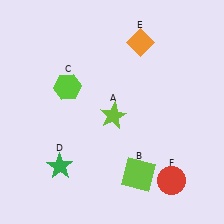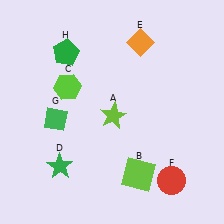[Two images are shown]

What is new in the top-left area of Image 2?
A green pentagon (H) was added in the top-left area of Image 2.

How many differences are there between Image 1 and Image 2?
There are 2 differences between the two images.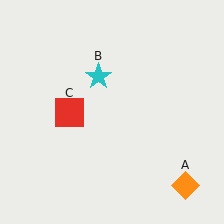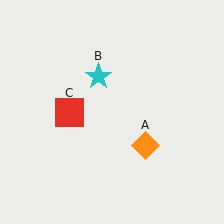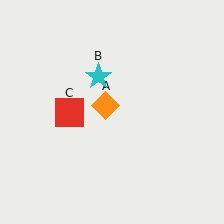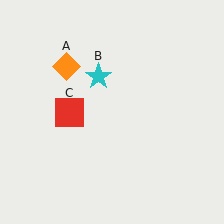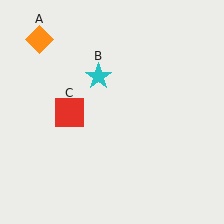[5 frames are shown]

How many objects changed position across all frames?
1 object changed position: orange diamond (object A).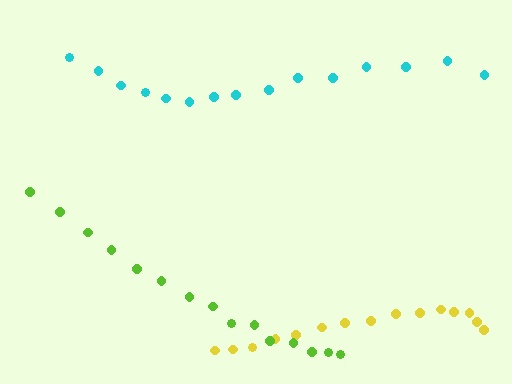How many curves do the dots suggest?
There are 3 distinct paths.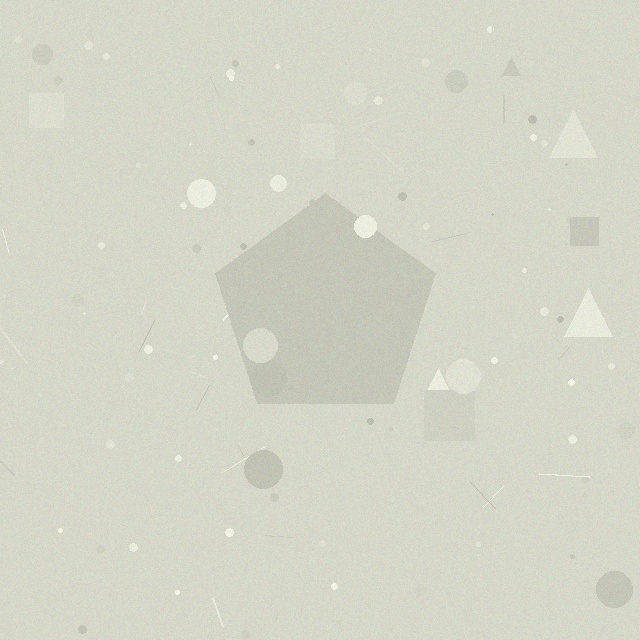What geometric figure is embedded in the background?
A pentagon is embedded in the background.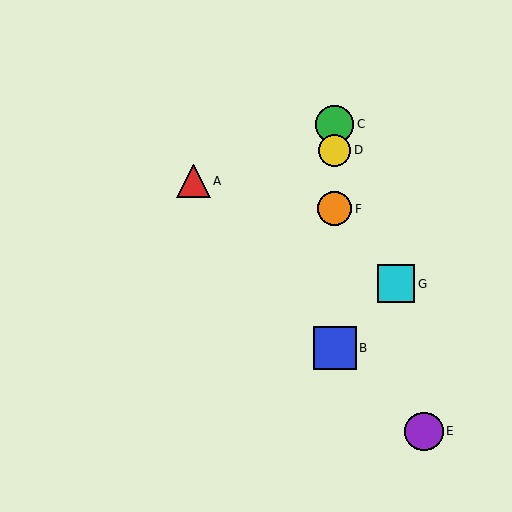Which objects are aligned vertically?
Objects B, C, D, F are aligned vertically.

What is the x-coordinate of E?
Object E is at x≈424.